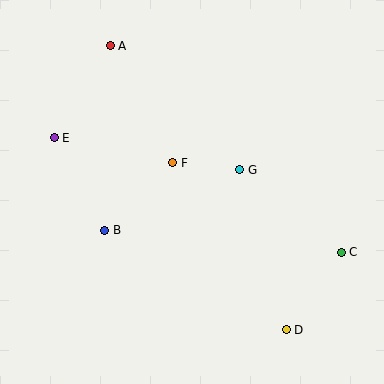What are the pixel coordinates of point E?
Point E is at (54, 138).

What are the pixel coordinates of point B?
Point B is at (105, 230).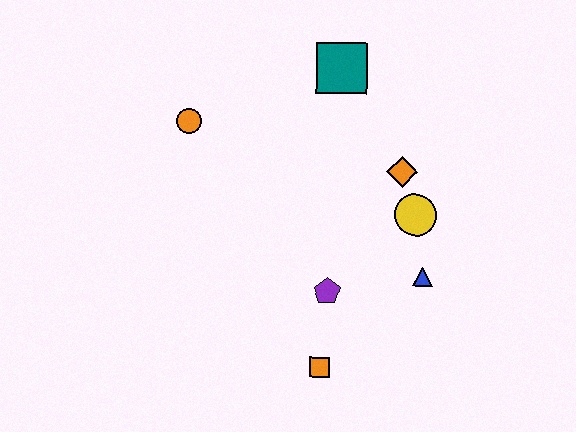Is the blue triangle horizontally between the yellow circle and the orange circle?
No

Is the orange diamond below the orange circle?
Yes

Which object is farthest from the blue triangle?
The orange circle is farthest from the blue triangle.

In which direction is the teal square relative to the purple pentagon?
The teal square is above the purple pentagon.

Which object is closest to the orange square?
The purple pentagon is closest to the orange square.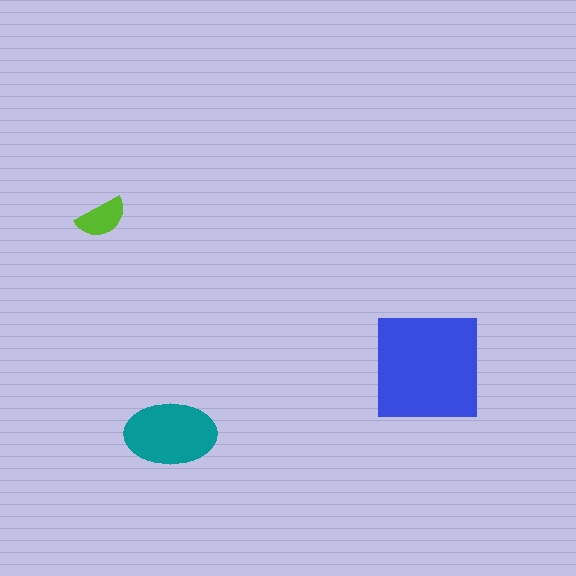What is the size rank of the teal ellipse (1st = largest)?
2nd.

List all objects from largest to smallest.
The blue square, the teal ellipse, the lime semicircle.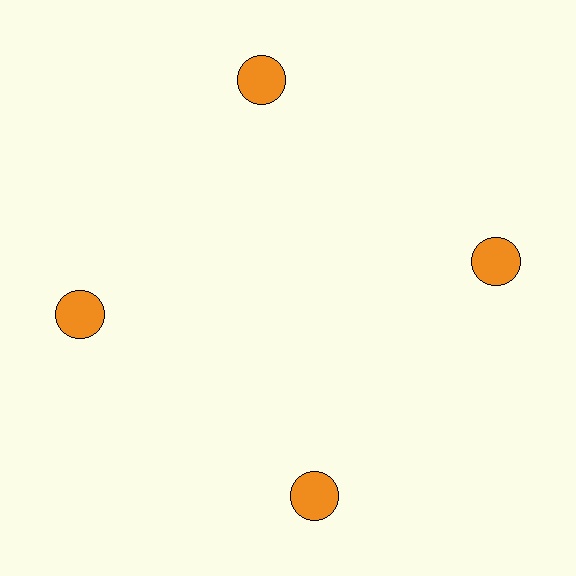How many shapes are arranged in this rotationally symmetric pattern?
There are 4 shapes, arranged in 4 groups of 1.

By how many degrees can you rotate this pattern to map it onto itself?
The pattern maps onto itself every 90 degrees of rotation.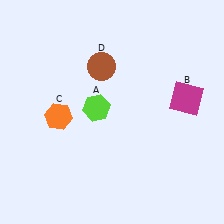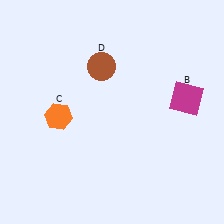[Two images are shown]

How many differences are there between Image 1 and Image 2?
There is 1 difference between the two images.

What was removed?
The lime hexagon (A) was removed in Image 2.